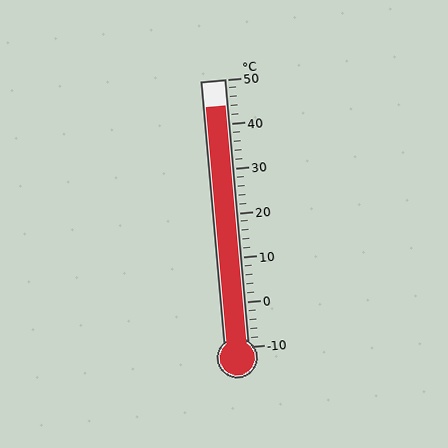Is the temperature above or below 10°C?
The temperature is above 10°C.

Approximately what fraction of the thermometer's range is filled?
The thermometer is filled to approximately 90% of its range.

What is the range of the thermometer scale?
The thermometer scale ranges from -10°C to 50°C.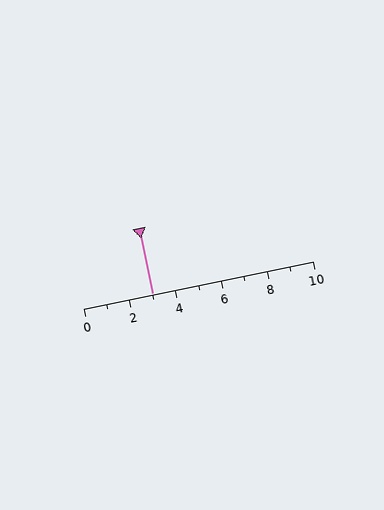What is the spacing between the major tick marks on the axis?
The major ticks are spaced 2 apart.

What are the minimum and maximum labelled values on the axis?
The axis runs from 0 to 10.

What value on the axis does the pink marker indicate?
The marker indicates approximately 3.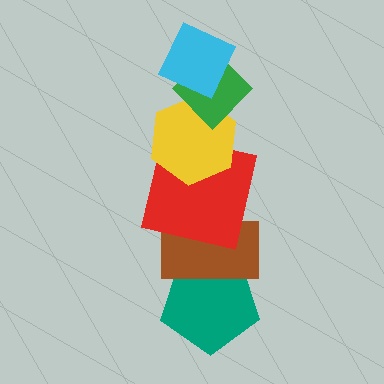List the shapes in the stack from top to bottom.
From top to bottom: the cyan diamond, the green diamond, the yellow hexagon, the red square, the brown rectangle, the teal pentagon.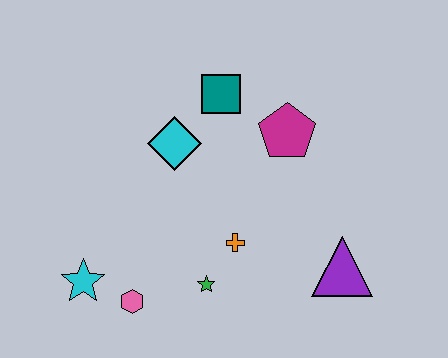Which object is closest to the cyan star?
The pink hexagon is closest to the cyan star.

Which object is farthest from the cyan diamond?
The purple triangle is farthest from the cyan diamond.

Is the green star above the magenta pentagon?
No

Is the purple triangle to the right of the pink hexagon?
Yes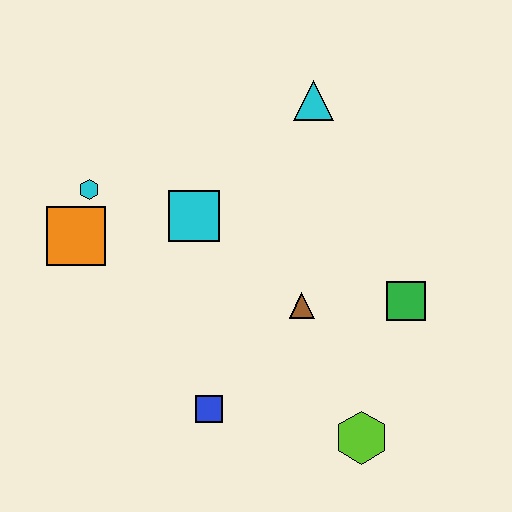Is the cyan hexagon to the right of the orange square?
Yes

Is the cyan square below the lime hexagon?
No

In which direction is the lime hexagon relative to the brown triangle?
The lime hexagon is below the brown triangle.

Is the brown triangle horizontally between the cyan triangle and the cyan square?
Yes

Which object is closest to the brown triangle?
The green square is closest to the brown triangle.